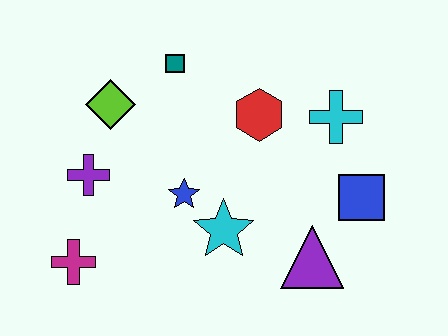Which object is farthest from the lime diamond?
The blue square is farthest from the lime diamond.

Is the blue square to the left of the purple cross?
No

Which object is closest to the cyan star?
The blue star is closest to the cyan star.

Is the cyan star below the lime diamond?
Yes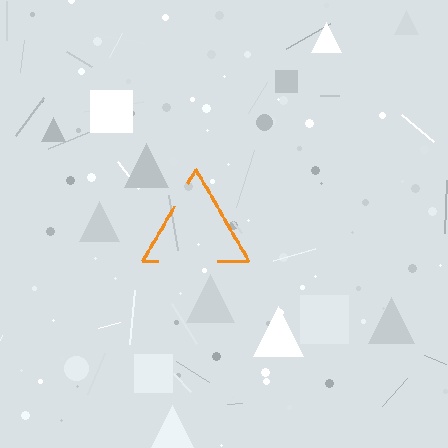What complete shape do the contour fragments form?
The contour fragments form a triangle.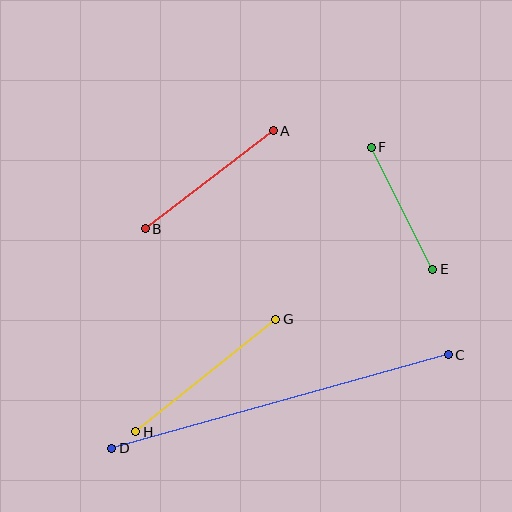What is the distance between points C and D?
The distance is approximately 349 pixels.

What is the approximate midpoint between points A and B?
The midpoint is at approximately (209, 180) pixels.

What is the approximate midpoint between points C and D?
The midpoint is at approximately (280, 401) pixels.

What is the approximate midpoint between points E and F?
The midpoint is at approximately (402, 208) pixels.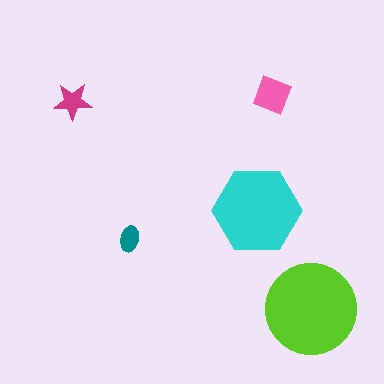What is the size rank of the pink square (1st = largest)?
3rd.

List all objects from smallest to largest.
The teal ellipse, the magenta star, the pink square, the cyan hexagon, the lime circle.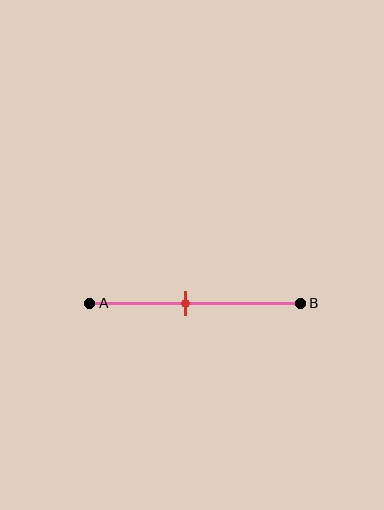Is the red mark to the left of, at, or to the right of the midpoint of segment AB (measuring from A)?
The red mark is to the left of the midpoint of segment AB.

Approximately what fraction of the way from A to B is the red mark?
The red mark is approximately 45% of the way from A to B.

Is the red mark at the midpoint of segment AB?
No, the mark is at about 45% from A, not at the 50% midpoint.